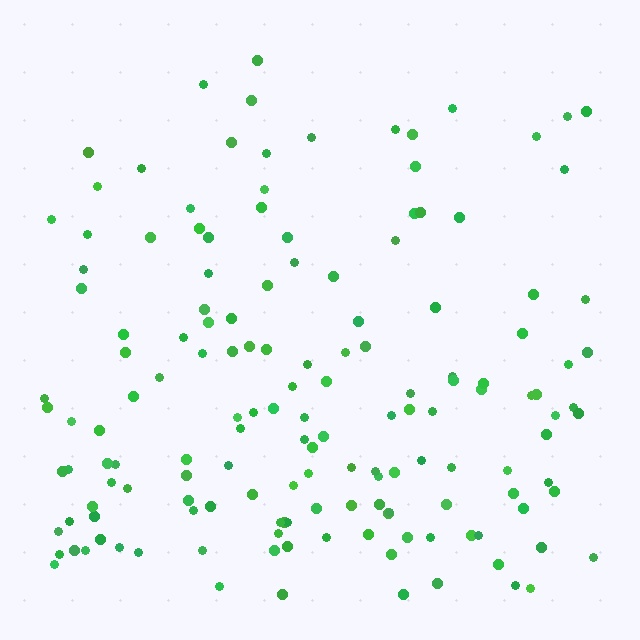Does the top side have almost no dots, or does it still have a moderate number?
Still a moderate number, just noticeably fewer than the bottom.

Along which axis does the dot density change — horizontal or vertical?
Vertical.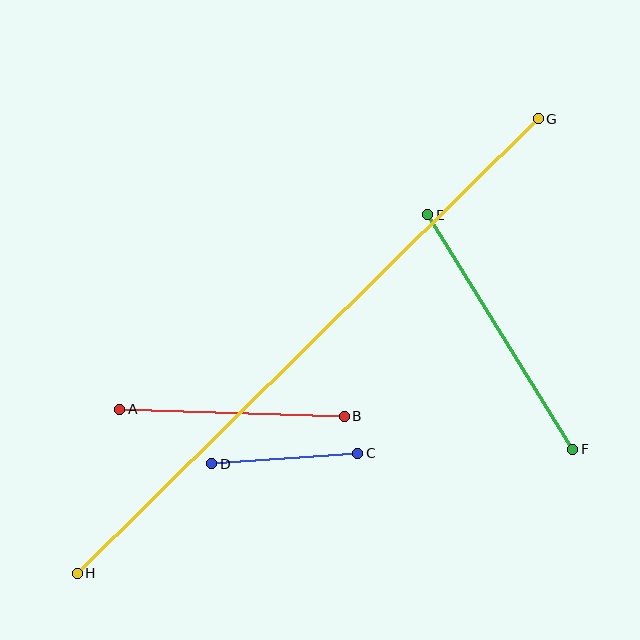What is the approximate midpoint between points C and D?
The midpoint is at approximately (285, 459) pixels.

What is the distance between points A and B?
The distance is approximately 224 pixels.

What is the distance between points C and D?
The distance is approximately 146 pixels.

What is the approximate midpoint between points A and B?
The midpoint is at approximately (232, 413) pixels.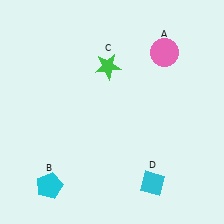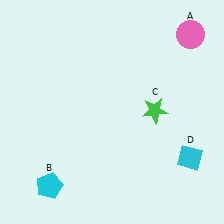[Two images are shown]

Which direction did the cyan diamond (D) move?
The cyan diamond (D) moved right.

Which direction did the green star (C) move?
The green star (C) moved right.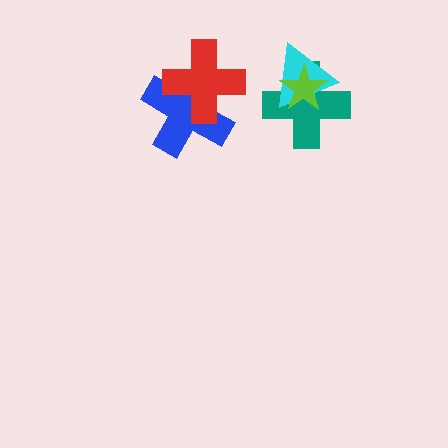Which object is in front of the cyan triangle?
The lime star is in front of the cyan triangle.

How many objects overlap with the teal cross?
2 objects overlap with the teal cross.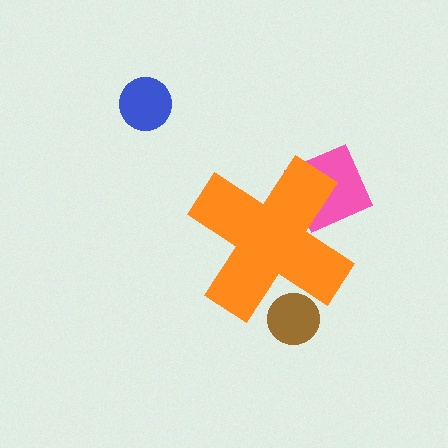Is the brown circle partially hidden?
Yes, the brown circle is partially hidden behind the orange cross.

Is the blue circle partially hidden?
No, the blue circle is fully visible.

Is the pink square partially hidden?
Yes, the pink square is partially hidden behind the orange cross.